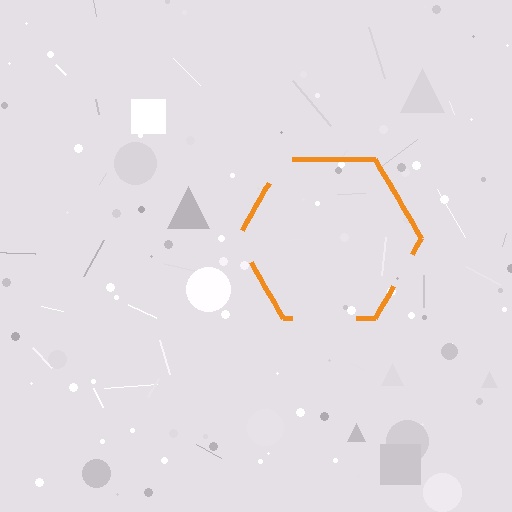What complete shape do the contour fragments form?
The contour fragments form a hexagon.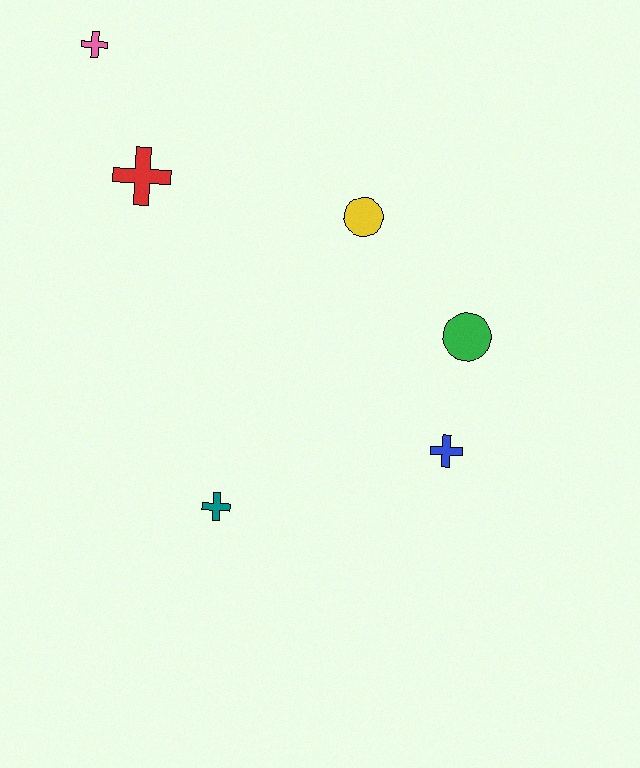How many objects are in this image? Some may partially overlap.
There are 6 objects.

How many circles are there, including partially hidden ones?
There are 2 circles.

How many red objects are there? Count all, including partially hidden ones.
There is 1 red object.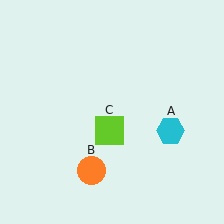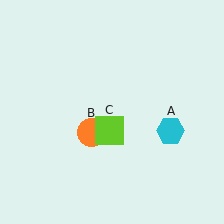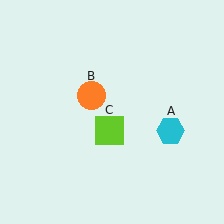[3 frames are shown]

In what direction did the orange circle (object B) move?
The orange circle (object B) moved up.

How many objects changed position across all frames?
1 object changed position: orange circle (object B).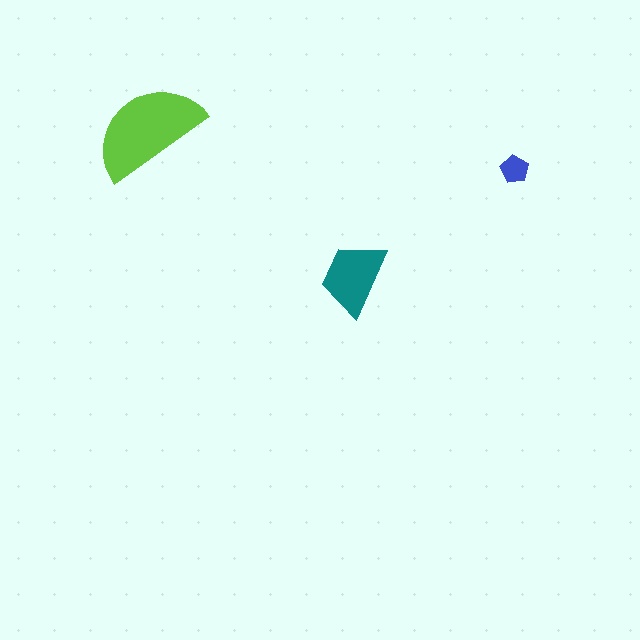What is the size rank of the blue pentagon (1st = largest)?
3rd.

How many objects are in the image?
There are 3 objects in the image.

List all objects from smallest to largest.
The blue pentagon, the teal trapezoid, the lime semicircle.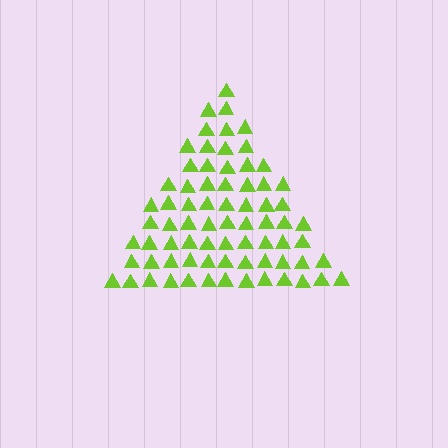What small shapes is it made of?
It is made of small triangles.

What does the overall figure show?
The overall figure shows a triangle.